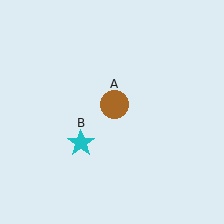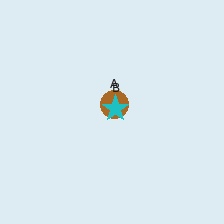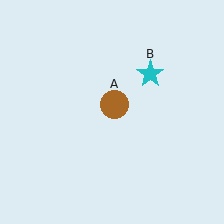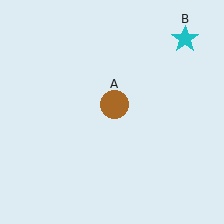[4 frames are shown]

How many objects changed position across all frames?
1 object changed position: cyan star (object B).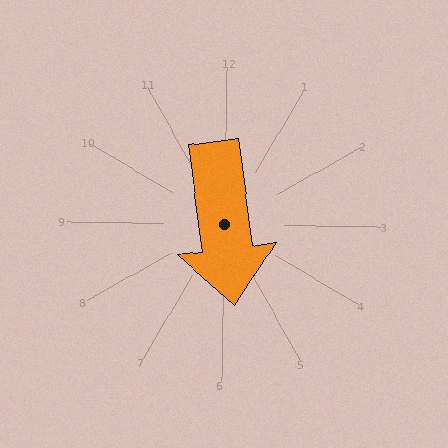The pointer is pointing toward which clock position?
Roughly 6 o'clock.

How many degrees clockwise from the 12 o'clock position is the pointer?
Approximately 172 degrees.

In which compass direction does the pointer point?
South.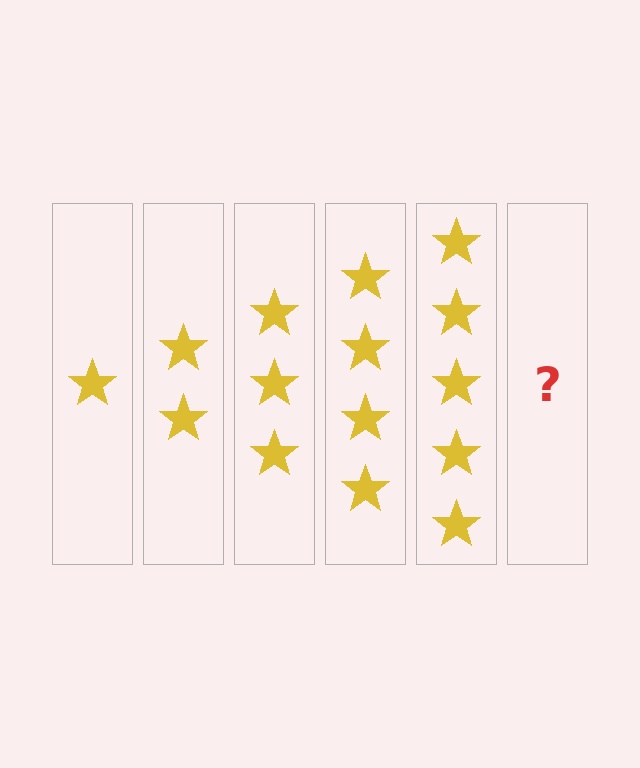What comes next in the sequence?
The next element should be 6 stars.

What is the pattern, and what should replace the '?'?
The pattern is that each step adds one more star. The '?' should be 6 stars.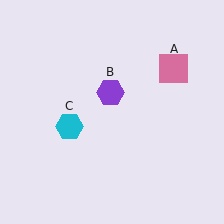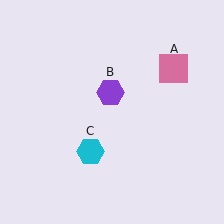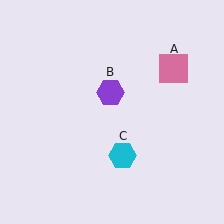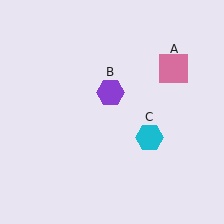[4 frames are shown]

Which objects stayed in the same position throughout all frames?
Pink square (object A) and purple hexagon (object B) remained stationary.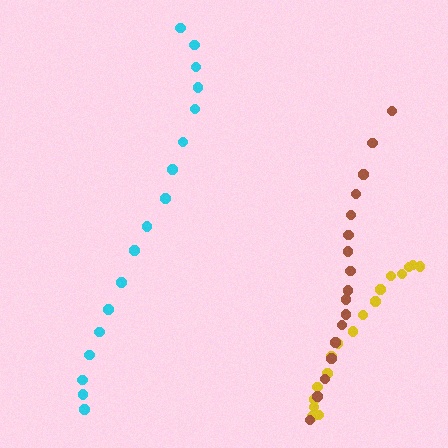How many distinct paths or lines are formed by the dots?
There are 3 distinct paths.